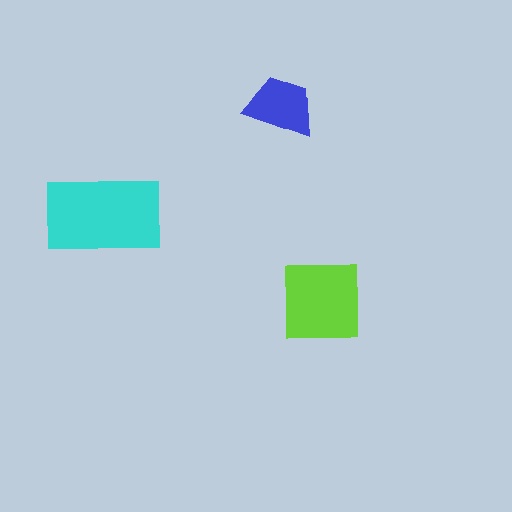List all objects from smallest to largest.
The blue trapezoid, the lime square, the cyan rectangle.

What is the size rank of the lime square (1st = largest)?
2nd.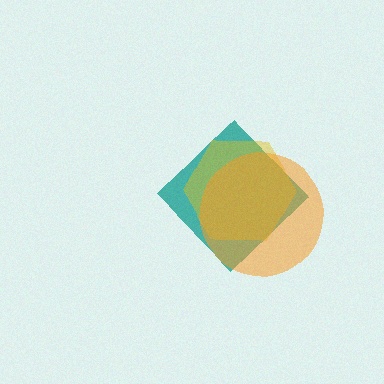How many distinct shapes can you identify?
There are 3 distinct shapes: a teal diamond, a yellow hexagon, an orange circle.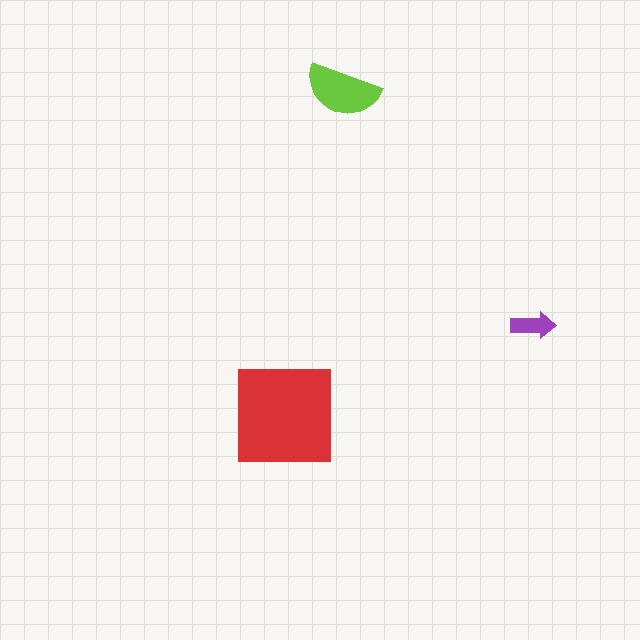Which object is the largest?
The red square.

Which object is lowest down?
The red square is bottommost.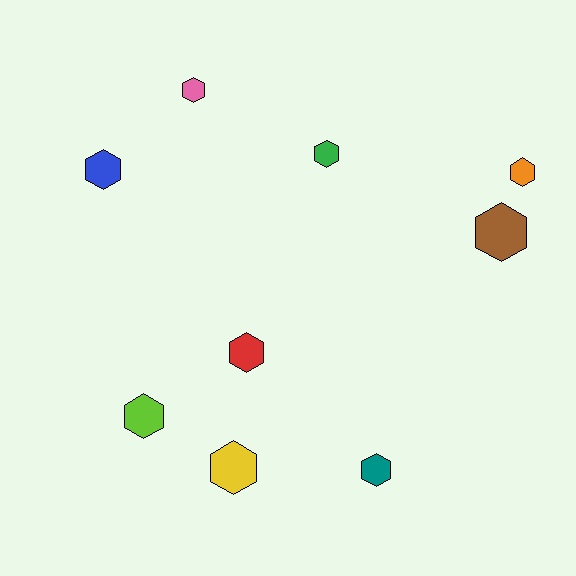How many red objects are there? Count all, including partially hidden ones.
There is 1 red object.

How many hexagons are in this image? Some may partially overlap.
There are 9 hexagons.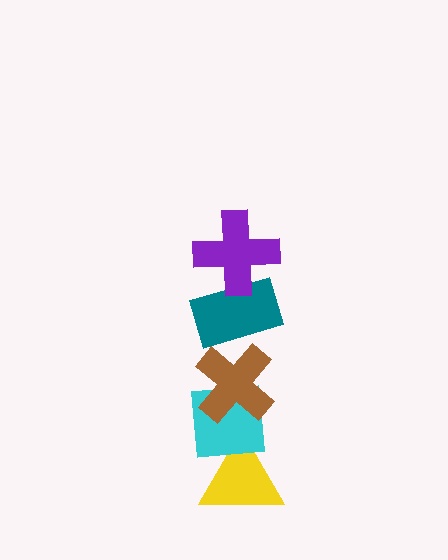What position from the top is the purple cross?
The purple cross is 1st from the top.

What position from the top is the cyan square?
The cyan square is 4th from the top.